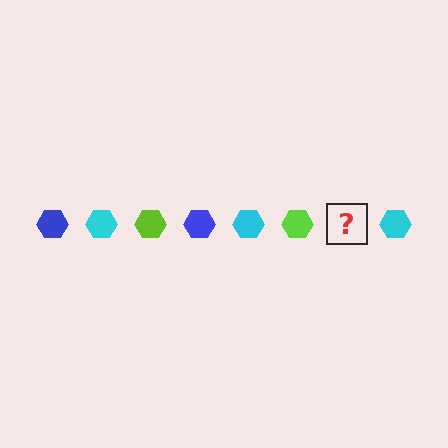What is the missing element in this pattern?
The missing element is a blue hexagon.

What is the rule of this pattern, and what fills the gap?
The rule is that the pattern cycles through blue, cyan, lime hexagons. The gap should be filled with a blue hexagon.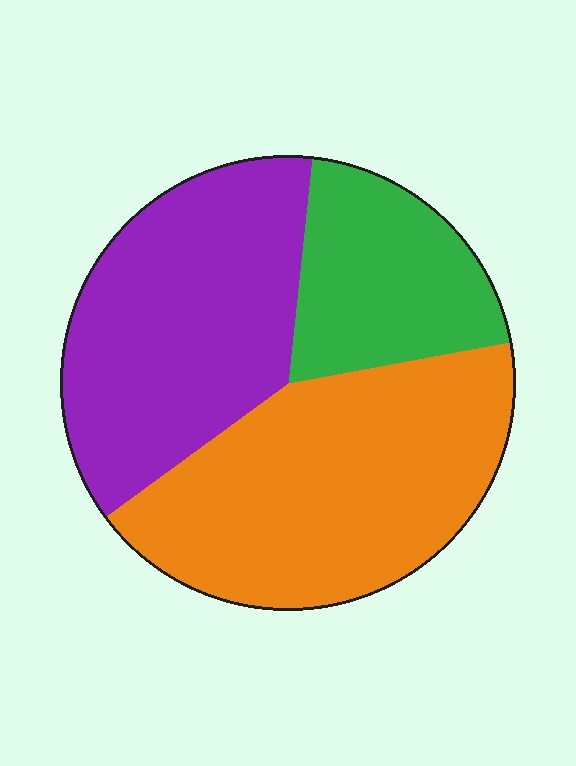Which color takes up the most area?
Orange, at roughly 45%.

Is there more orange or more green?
Orange.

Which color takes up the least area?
Green, at roughly 20%.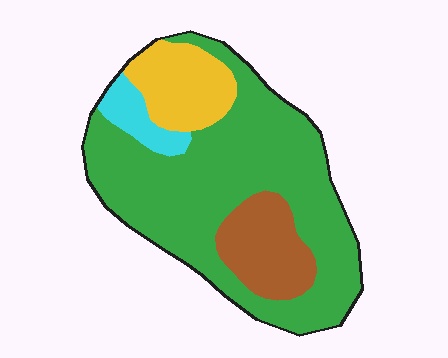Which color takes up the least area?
Cyan, at roughly 5%.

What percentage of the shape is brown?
Brown takes up about one eighth (1/8) of the shape.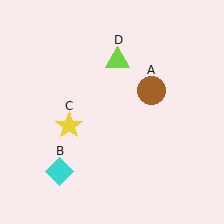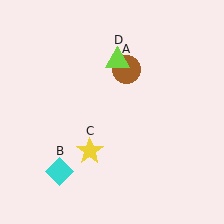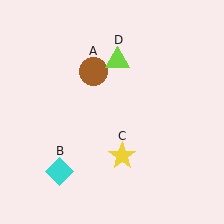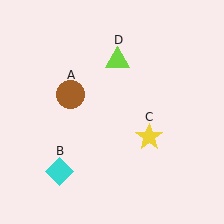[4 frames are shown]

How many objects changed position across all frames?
2 objects changed position: brown circle (object A), yellow star (object C).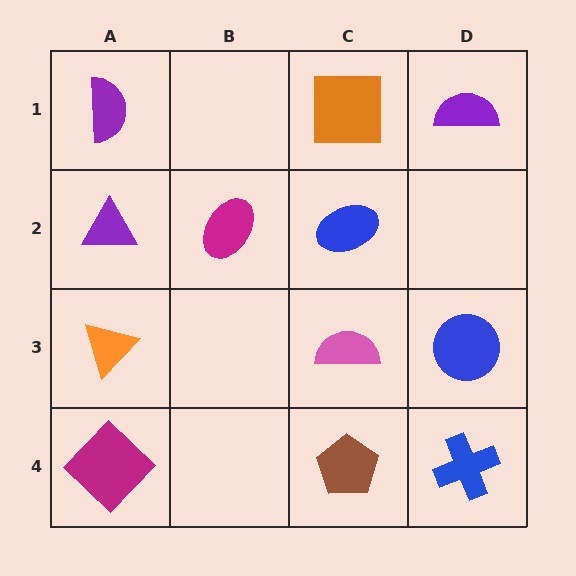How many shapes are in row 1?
3 shapes.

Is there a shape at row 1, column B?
No, that cell is empty.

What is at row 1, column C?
An orange square.